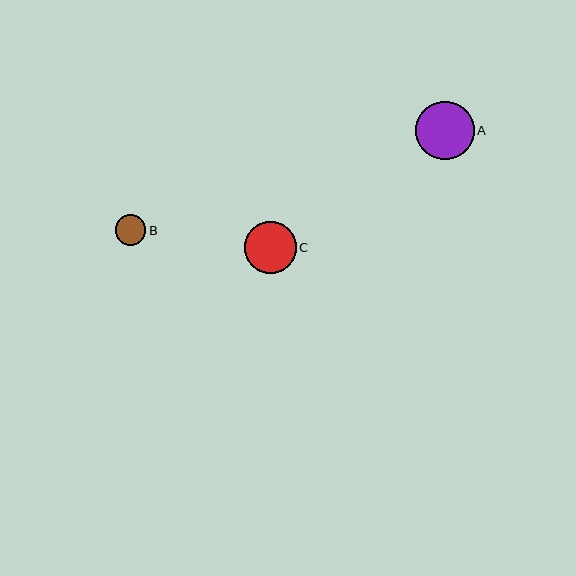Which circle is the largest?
Circle A is the largest with a size of approximately 59 pixels.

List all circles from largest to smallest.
From largest to smallest: A, C, B.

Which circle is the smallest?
Circle B is the smallest with a size of approximately 30 pixels.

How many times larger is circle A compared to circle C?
Circle A is approximately 1.1 times the size of circle C.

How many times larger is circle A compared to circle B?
Circle A is approximately 1.9 times the size of circle B.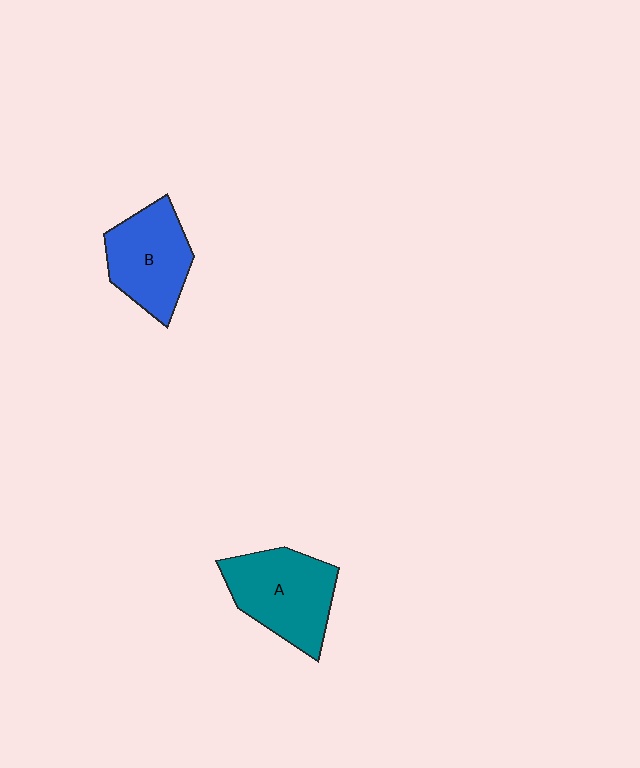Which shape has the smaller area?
Shape B (blue).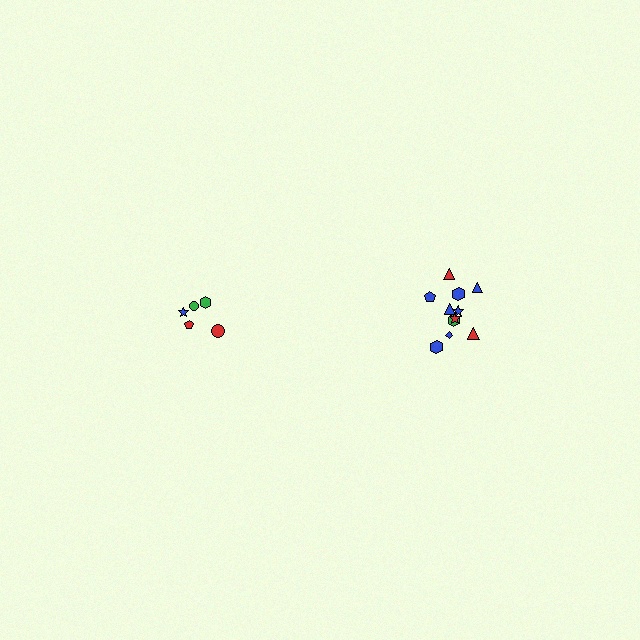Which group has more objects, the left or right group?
The right group.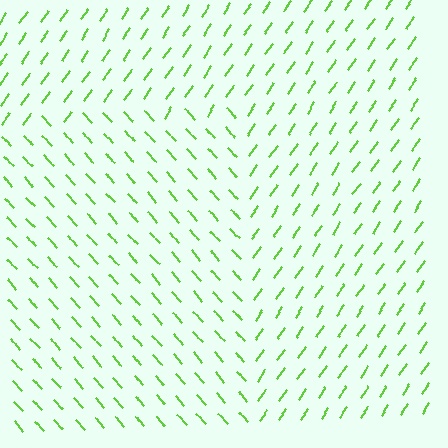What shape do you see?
I see a rectangle.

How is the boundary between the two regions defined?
The boundary is defined purely by a change in line orientation (approximately 76 degrees difference). All lines are the same color and thickness.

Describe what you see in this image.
The image is filled with small lime line segments. A rectangle region in the image has lines oriented differently from the surrounding lines, creating a visible texture boundary.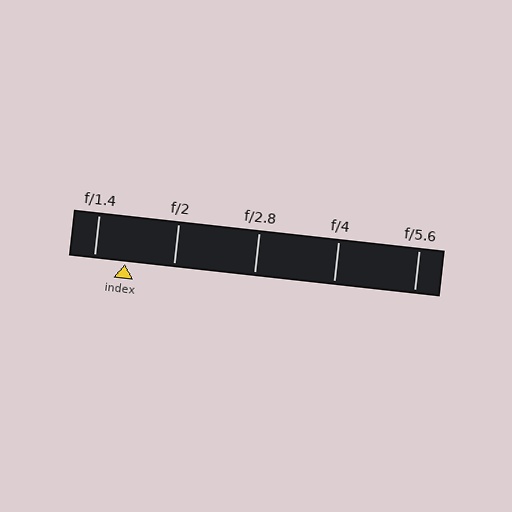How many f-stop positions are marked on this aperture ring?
There are 5 f-stop positions marked.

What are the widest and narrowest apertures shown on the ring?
The widest aperture shown is f/1.4 and the narrowest is f/5.6.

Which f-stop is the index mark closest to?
The index mark is closest to f/1.4.